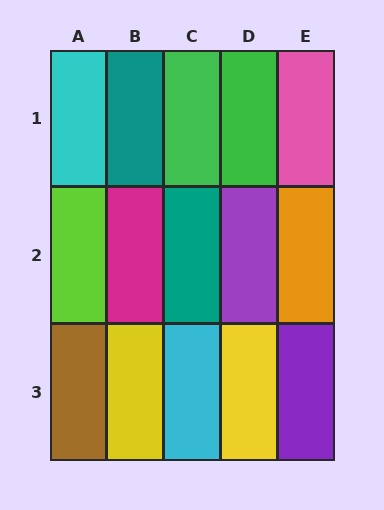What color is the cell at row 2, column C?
Teal.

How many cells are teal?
2 cells are teal.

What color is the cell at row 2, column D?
Purple.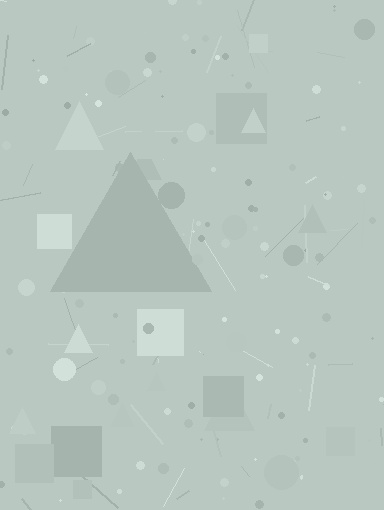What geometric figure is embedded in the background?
A triangle is embedded in the background.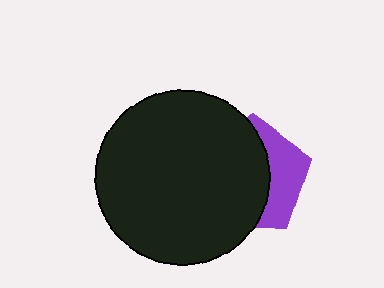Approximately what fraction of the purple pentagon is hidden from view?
Roughly 65% of the purple pentagon is hidden behind the black circle.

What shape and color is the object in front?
The object in front is a black circle.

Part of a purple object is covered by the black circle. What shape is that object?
It is a pentagon.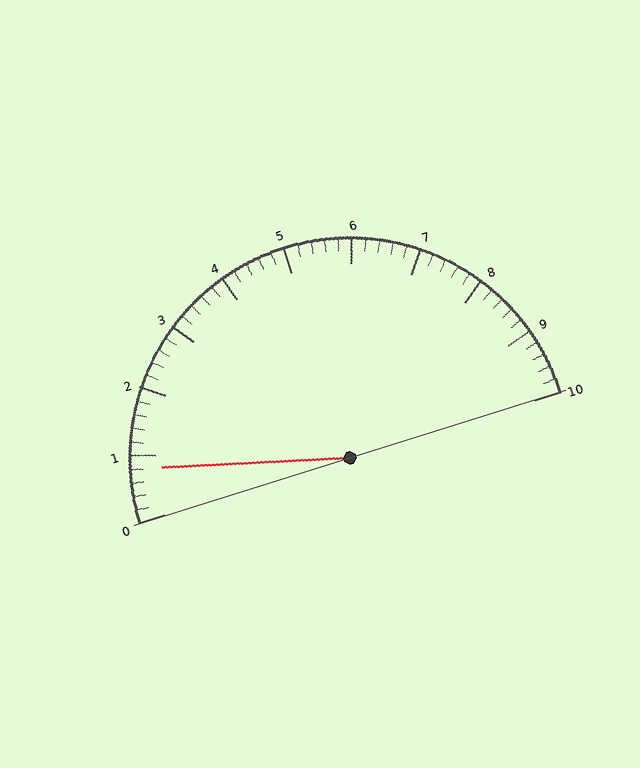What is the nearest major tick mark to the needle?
The nearest major tick mark is 1.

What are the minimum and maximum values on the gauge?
The gauge ranges from 0 to 10.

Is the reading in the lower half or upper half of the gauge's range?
The reading is in the lower half of the range (0 to 10).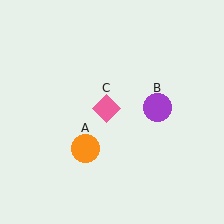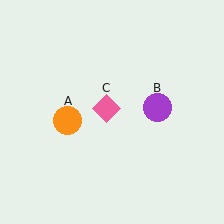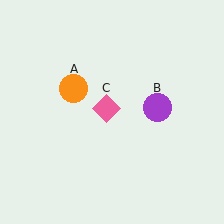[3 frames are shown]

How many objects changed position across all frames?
1 object changed position: orange circle (object A).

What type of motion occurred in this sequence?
The orange circle (object A) rotated clockwise around the center of the scene.